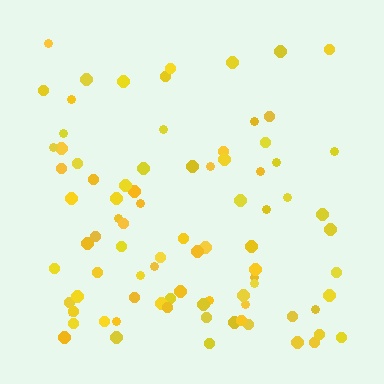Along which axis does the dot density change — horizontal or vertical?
Vertical.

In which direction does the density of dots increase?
From top to bottom, with the bottom side densest.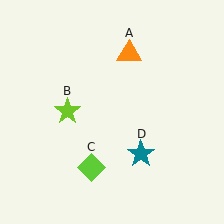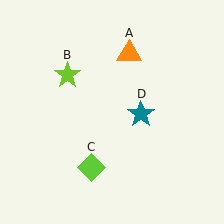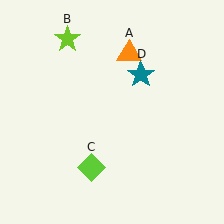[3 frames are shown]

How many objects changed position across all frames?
2 objects changed position: lime star (object B), teal star (object D).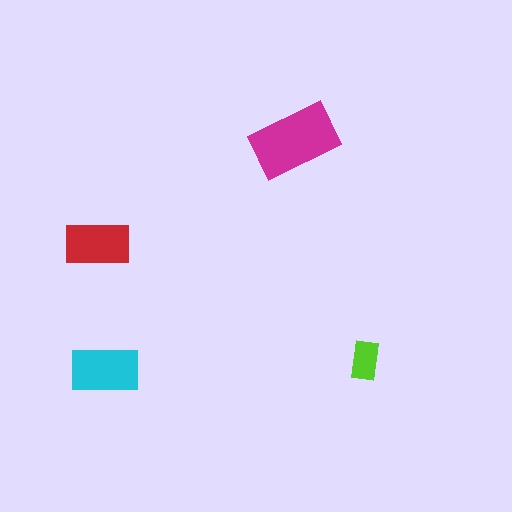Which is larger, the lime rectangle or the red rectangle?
The red one.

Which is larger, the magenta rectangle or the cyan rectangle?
The magenta one.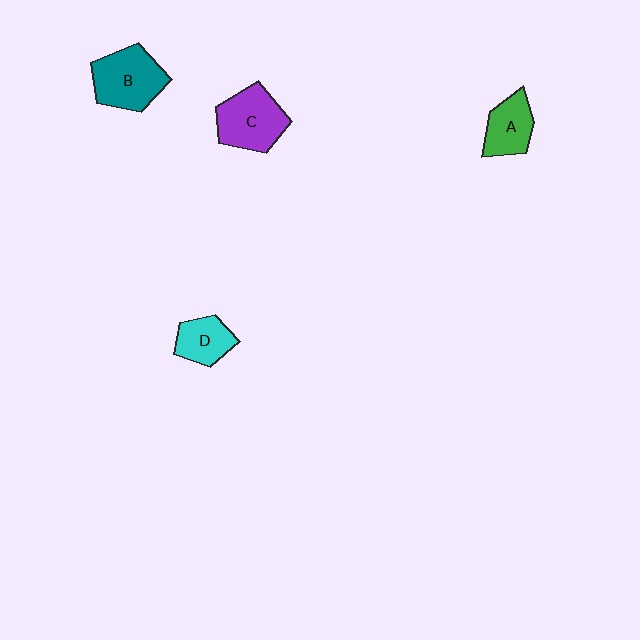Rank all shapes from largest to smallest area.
From largest to smallest: B (teal), C (purple), A (green), D (cyan).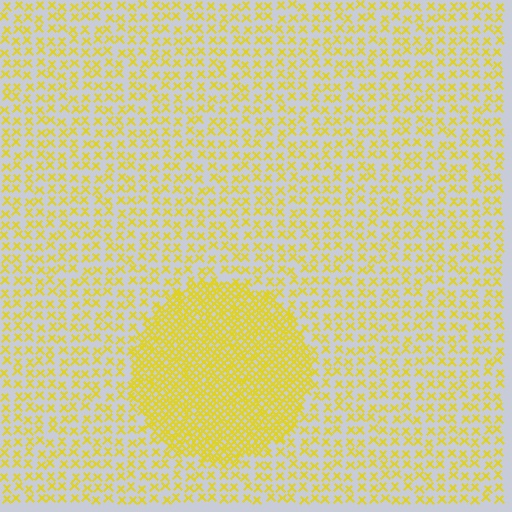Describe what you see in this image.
The image contains small yellow elements arranged at two different densities. A circle-shaped region is visible where the elements are more densely packed than the surrounding area.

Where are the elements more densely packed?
The elements are more densely packed inside the circle boundary.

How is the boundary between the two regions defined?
The boundary is defined by a change in element density (approximately 2.8x ratio). All elements are the same color, size, and shape.